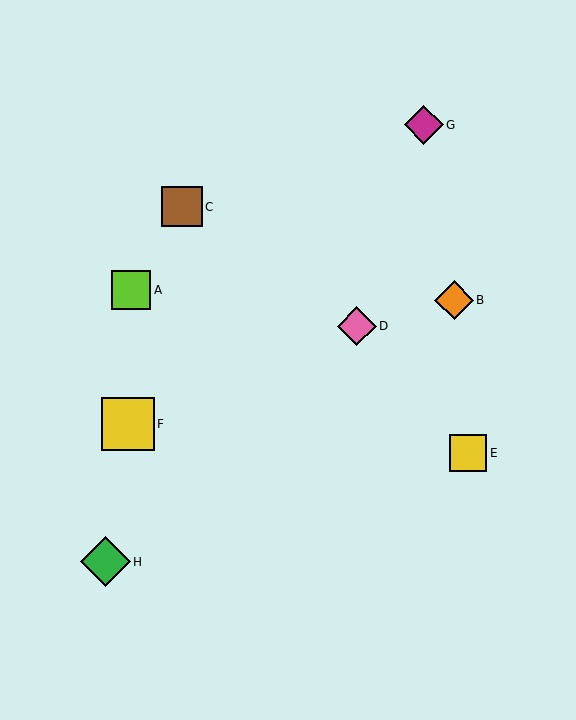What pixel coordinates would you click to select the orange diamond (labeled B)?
Click at (454, 300) to select the orange diamond B.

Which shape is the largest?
The yellow square (labeled F) is the largest.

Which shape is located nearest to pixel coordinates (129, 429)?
The yellow square (labeled F) at (128, 424) is nearest to that location.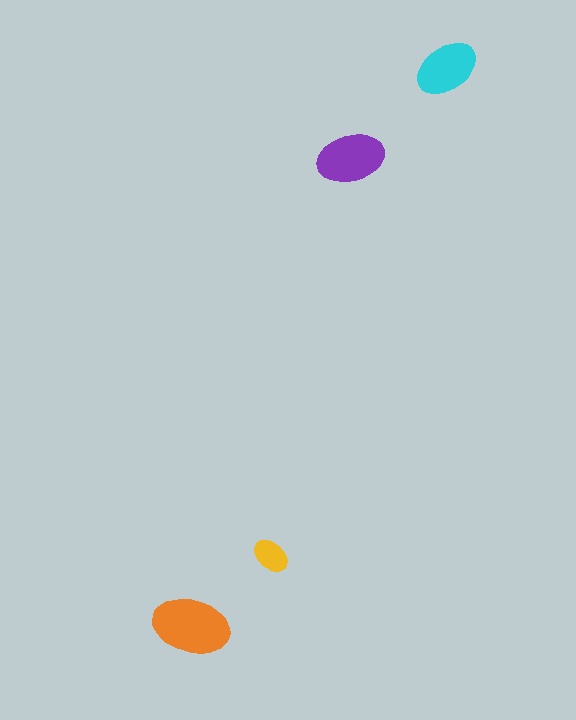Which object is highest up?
The cyan ellipse is topmost.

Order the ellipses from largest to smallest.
the orange one, the purple one, the cyan one, the yellow one.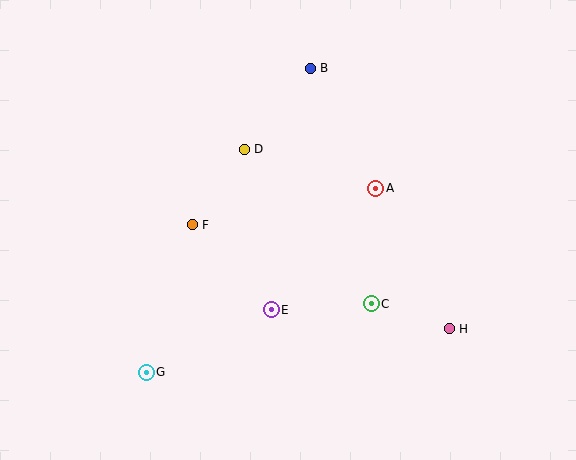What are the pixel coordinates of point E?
Point E is at (271, 310).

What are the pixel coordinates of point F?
Point F is at (192, 225).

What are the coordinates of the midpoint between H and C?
The midpoint between H and C is at (410, 316).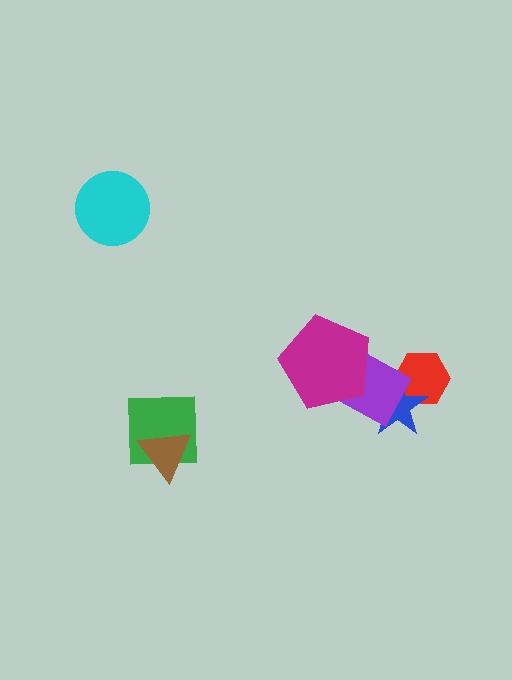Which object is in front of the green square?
The brown triangle is in front of the green square.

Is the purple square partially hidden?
Yes, it is partially covered by another shape.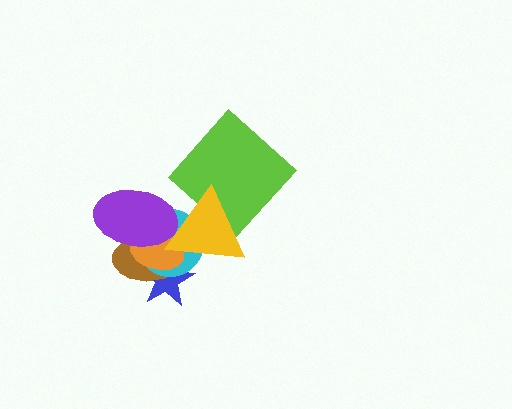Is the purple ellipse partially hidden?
Yes, it is partially covered by another shape.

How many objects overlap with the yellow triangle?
6 objects overlap with the yellow triangle.